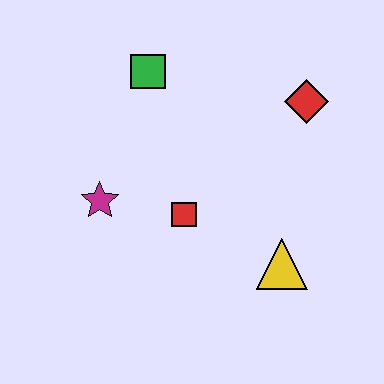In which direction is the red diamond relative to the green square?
The red diamond is to the right of the green square.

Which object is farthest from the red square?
The red diamond is farthest from the red square.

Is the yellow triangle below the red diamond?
Yes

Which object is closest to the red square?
The magenta star is closest to the red square.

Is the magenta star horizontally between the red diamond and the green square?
No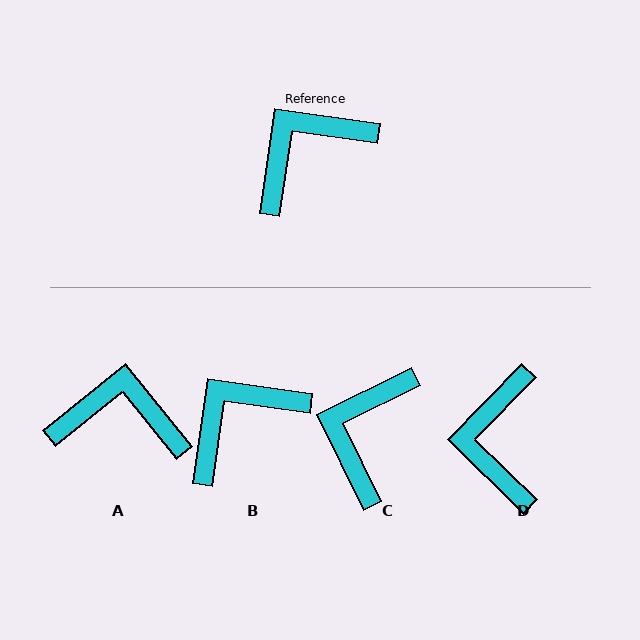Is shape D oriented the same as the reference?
No, it is off by about 54 degrees.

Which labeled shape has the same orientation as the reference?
B.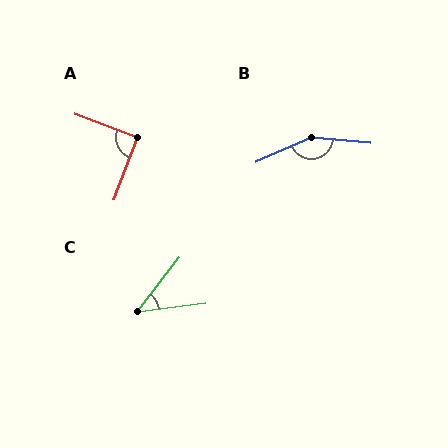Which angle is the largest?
B, at approximately 151 degrees.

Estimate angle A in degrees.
Approximately 90 degrees.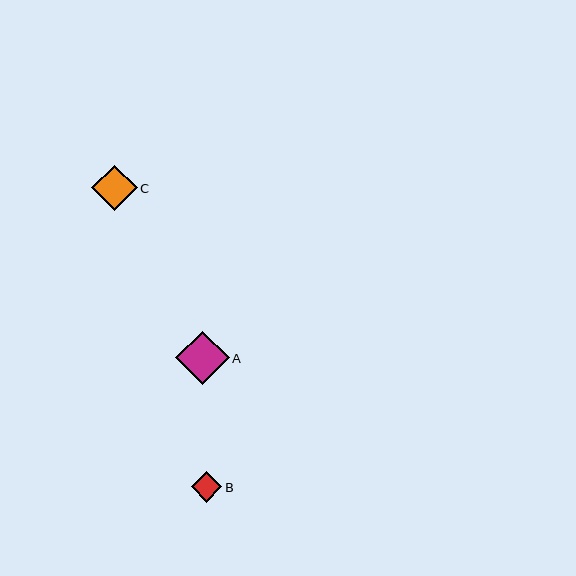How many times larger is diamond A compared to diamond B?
Diamond A is approximately 1.7 times the size of diamond B.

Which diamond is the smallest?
Diamond B is the smallest with a size of approximately 31 pixels.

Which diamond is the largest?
Diamond A is the largest with a size of approximately 54 pixels.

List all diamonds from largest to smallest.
From largest to smallest: A, C, B.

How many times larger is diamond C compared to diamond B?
Diamond C is approximately 1.5 times the size of diamond B.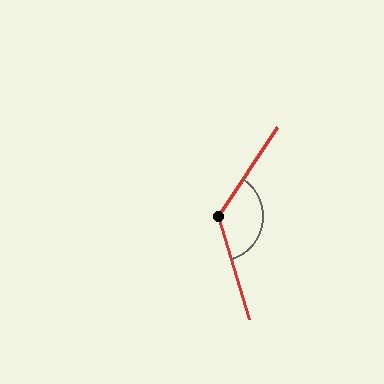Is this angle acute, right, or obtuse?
It is obtuse.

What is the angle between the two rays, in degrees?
Approximately 130 degrees.